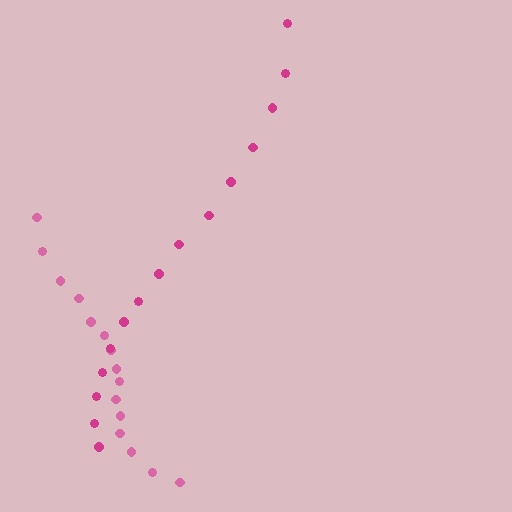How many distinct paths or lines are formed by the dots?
There are 2 distinct paths.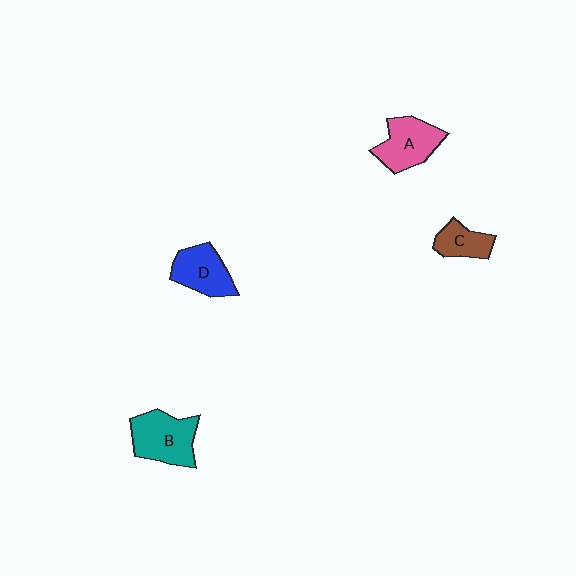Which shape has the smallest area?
Shape C (brown).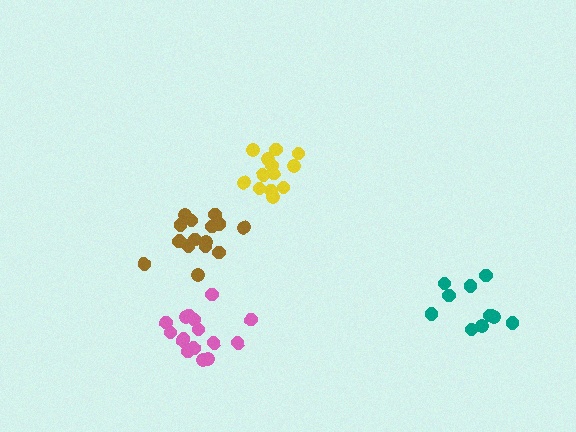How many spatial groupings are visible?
There are 4 spatial groupings.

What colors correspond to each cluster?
The clusters are colored: teal, pink, yellow, brown.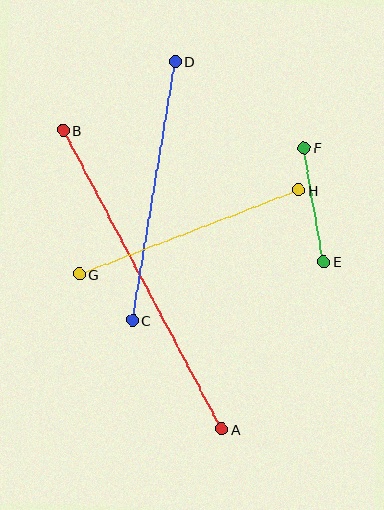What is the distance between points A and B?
The distance is approximately 338 pixels.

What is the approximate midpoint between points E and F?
The midpoint is at approximately (314, 205) pixels.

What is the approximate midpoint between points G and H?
The midpoint is at approximately (189, 232) pixels.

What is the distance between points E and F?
The distance is approximately 116 pixels.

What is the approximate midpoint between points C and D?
The midpoint is at approximately (154, 191) pixels.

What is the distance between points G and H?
The distance is approximately 235 pixels.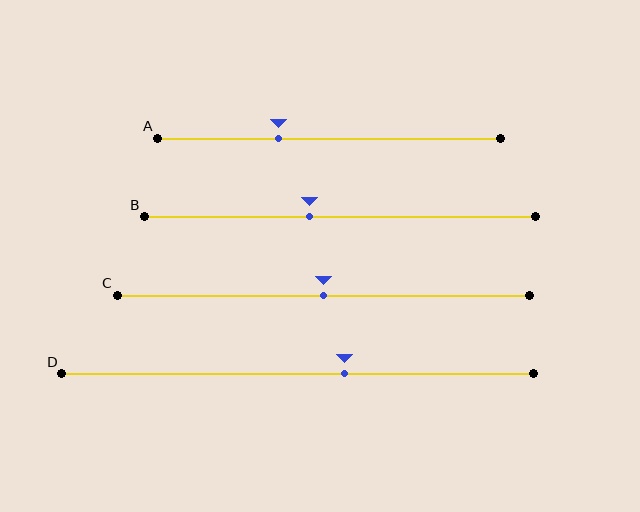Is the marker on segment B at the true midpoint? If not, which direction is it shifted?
No, the marker on segment B is shifted to the left by about 8% of the segment length.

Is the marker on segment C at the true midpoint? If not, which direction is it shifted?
Yes, the marker on segment C is at the true midpoint.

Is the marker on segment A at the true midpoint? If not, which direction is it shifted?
No, the marker on segment A is shifted to the left by about 15% of the segment length.